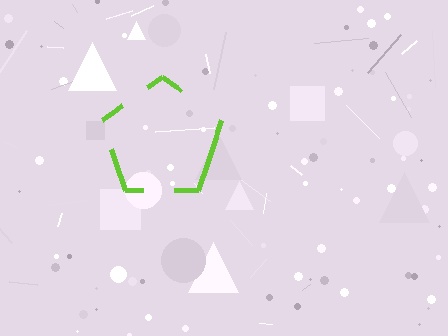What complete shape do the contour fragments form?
The contour fragments form a pentagon.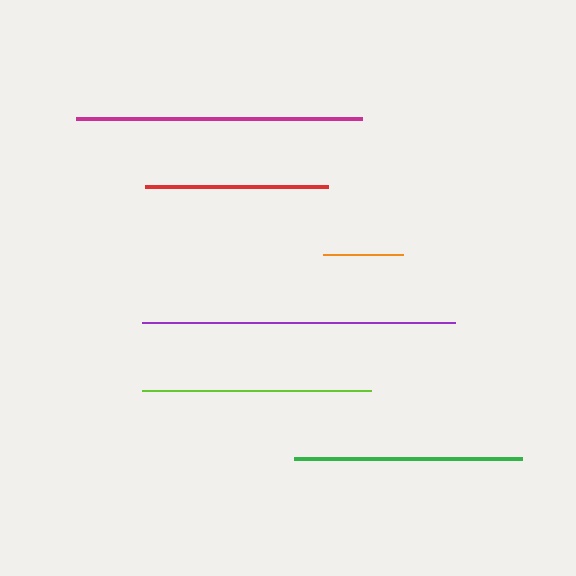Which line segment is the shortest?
The orange line is the shortest at approximately 79 pixels.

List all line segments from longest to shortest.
From longest to shortest: purple, magenta, lime, green, red, orange.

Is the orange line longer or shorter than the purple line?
The purple line is longer than the orange line.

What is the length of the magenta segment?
The magenta segment is approximately 287 pixels long.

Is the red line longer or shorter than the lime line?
The lime line is longer than the red line.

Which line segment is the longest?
The purple line is the longest at approximately 313 pixels.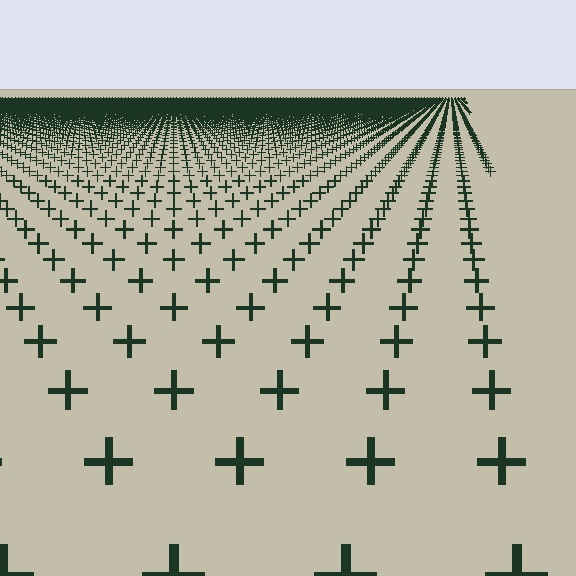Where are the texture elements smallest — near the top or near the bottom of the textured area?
Near the top.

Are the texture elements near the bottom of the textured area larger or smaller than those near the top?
Larger. Near the bottom, elements are closer to the viewer and appear at a bigger on-screen size.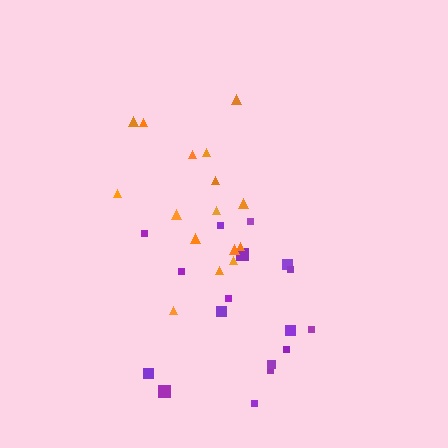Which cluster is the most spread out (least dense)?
Purple.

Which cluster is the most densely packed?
Orange.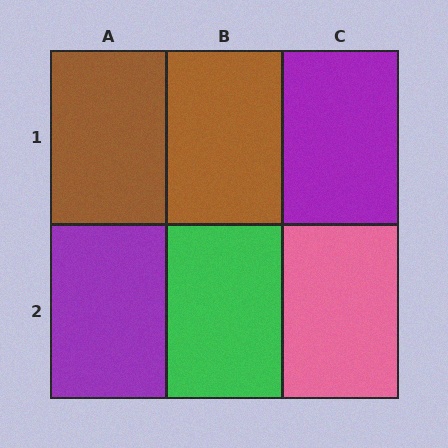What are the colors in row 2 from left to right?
Purple, green, pink.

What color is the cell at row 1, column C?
Purple.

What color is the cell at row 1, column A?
Brown.